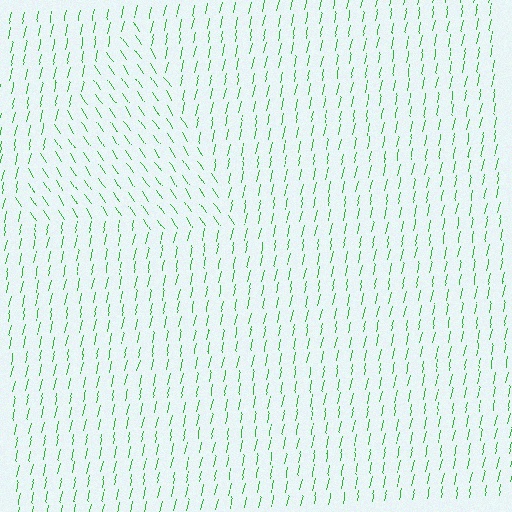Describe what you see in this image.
The image is filled with small green line segments. A triangle region in the image has lines oriented differently from the surrounding lines, creating a visible texture boundary.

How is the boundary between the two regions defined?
The boundary is defined purely by a change in line orientation (approximately 45 degrees difference). All lines are the same color and thickness.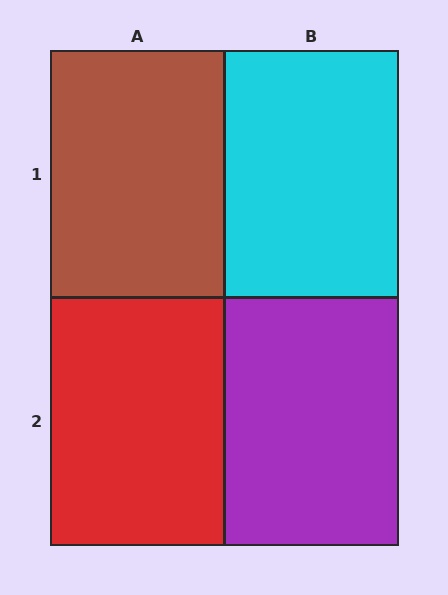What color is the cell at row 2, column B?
Purple.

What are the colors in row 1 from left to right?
Brown, cyan.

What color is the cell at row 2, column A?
Red.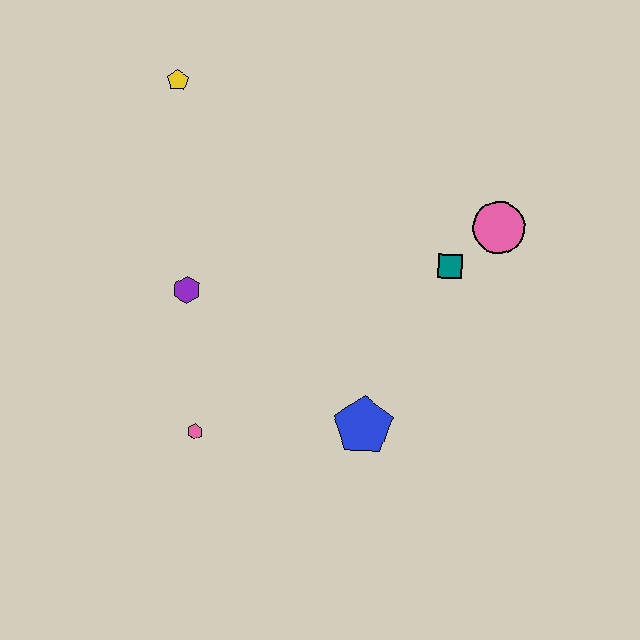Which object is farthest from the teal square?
The yellow pentagon is farthest from the teal square.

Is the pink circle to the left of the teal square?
No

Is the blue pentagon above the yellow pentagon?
No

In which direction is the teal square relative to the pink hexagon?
The teal square is to the right of the pink hexagon.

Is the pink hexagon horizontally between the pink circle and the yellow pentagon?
Yes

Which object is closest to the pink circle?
The teal square is closest to the pink circle.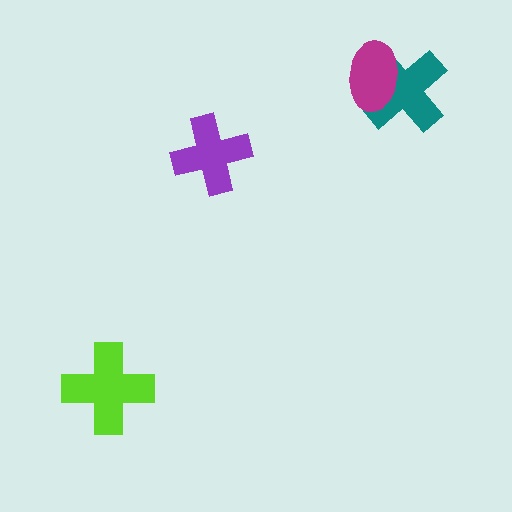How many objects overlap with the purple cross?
0 objects overlap with the purple cross.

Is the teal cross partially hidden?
Yes, it is partially covered by another shape.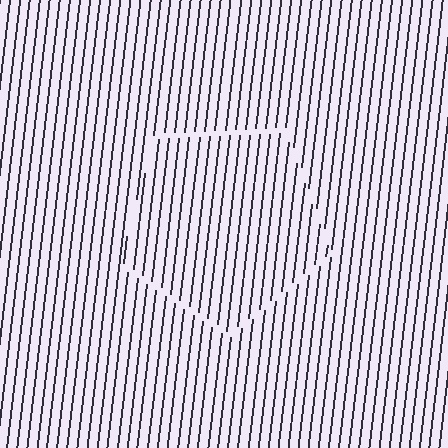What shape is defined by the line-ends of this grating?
An illusory pentagon. The interior of the shape contains the same grating, shifted by half a period — the contour is defined by the phase discontinuity where line-ends from the inner and outer gratings abut.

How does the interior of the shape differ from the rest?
The interior of the shape contains the same grating, shifted by half a period — the contour is defined by the phase discontinuity where line-ends from the inner and outer gratings abut.